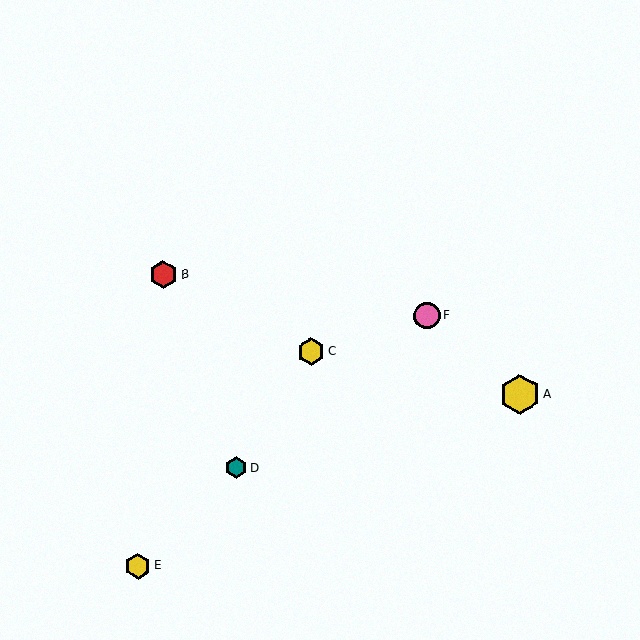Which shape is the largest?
The yellow hexagon (labeled A) is the largest.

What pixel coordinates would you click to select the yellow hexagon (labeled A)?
Click at (520, 394) to select the yellow hexagon A.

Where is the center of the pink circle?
The center of the pink circle is at (427, 316).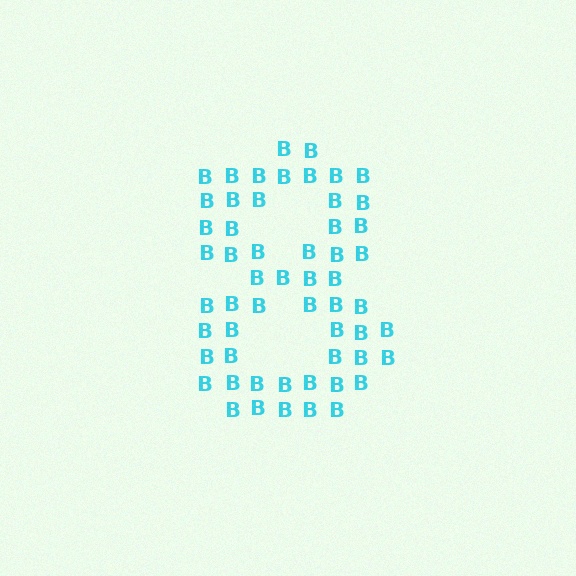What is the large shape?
The large shape is the digit 8.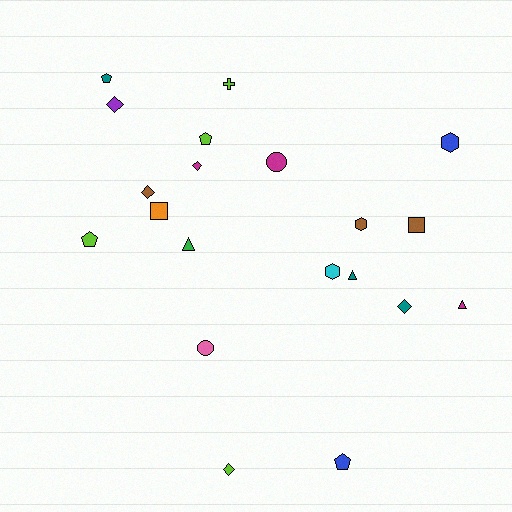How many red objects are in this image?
There are no red objects.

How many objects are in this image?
There are 20 objects.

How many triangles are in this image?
There are 3 triangles.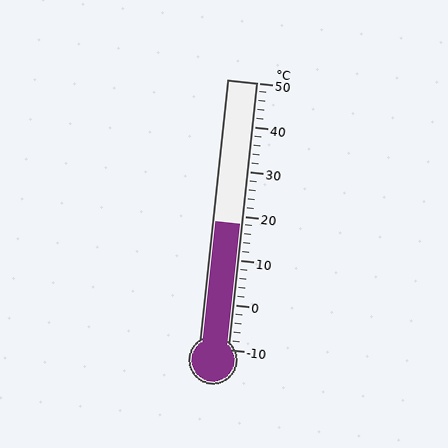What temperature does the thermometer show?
The thermometer shows approximately 18°C.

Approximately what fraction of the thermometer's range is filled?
The thermometer is filled to approximately 45% of its range.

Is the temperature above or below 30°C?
The temperature is below 30°C.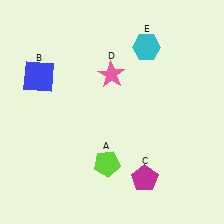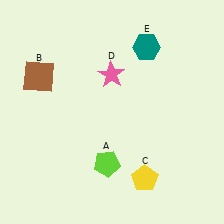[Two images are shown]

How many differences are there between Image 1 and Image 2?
There are 3 differences between the two images.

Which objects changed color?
B changed from blue to brown. C changed from magenta to yellow. E changed from cyan to teal.